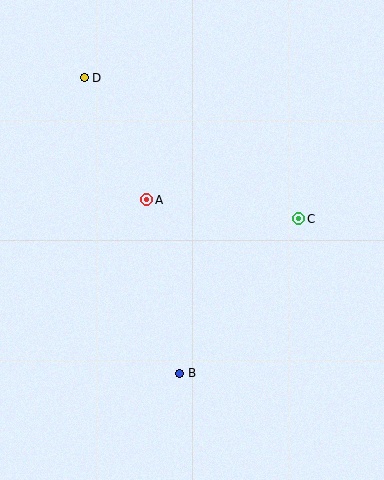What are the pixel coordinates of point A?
Point A is at (147, 200).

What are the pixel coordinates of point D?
Point D is at (84, 78).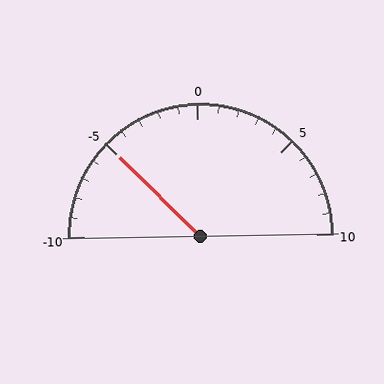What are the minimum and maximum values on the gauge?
The gauge ranges from -10 to 10.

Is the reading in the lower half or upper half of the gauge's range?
The reading is in the lower half of the range (-10 to 10).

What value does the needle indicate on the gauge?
The needle indicates approximately -5.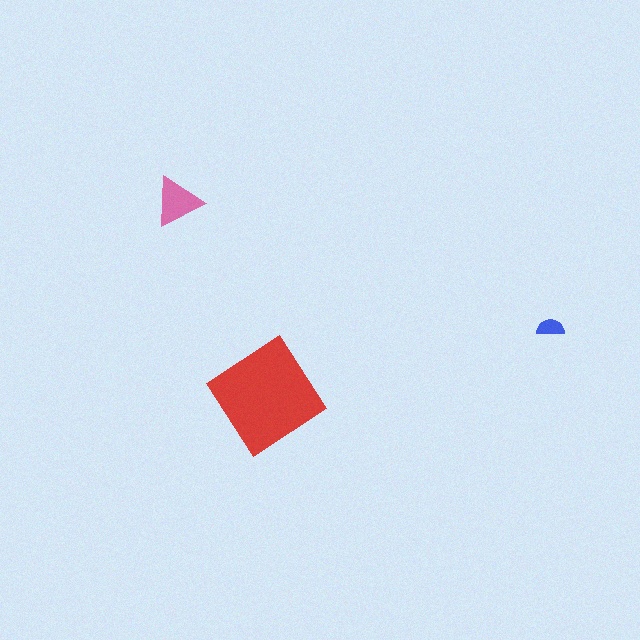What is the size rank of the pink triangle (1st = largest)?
2nd.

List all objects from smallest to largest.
The blue semicircle, the pink triangle, the red diamond.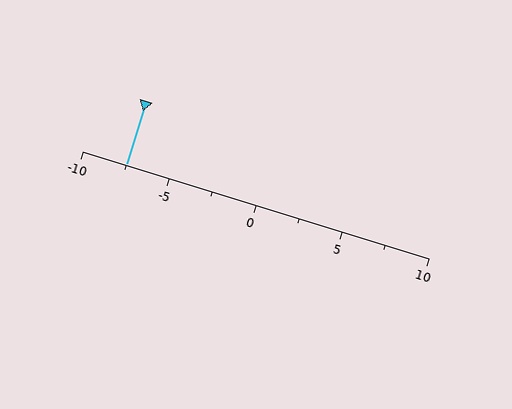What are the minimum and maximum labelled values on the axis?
The axis runs from -10 to 10.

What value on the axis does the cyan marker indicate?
The marker indicates approximately -7.5.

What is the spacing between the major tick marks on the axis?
The major ticks are spaced 5 apart.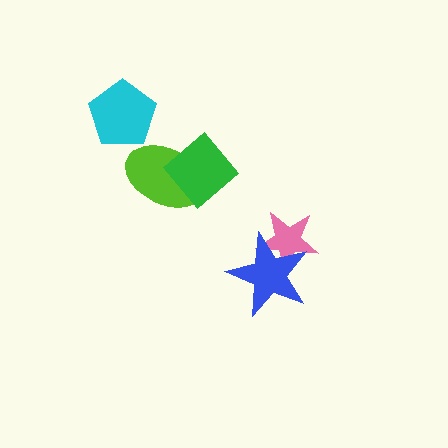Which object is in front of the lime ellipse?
The green diamond is in front of the lime ellipse.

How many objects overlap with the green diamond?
1 object overlaps with the green diamond.